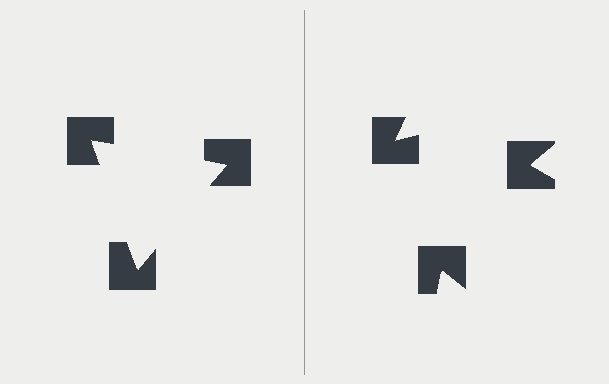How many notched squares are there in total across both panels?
6 — 3 on each side.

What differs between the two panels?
The notched squares are positioned identically on both sides; only the wedge orientations differ. On the left they align to a triangle; on the right they are misaligned.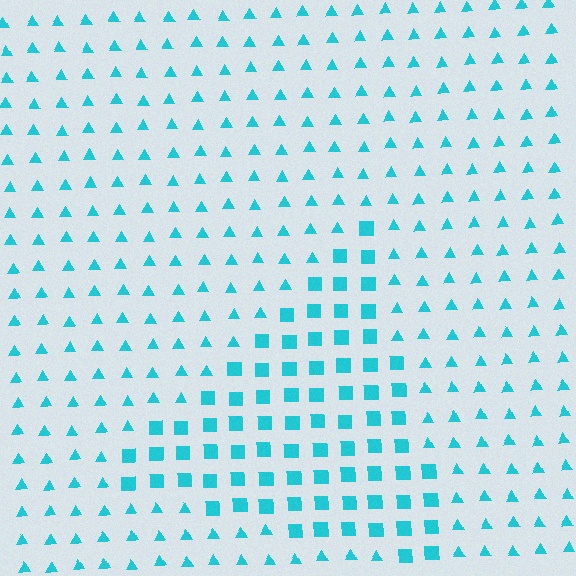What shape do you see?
I see a triangle.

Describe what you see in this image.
The image is filled with small cyan elements arranged in a uniform grid. A triangle-shaped region contains squares, while the surrounding area contains triangles. The boundary is defined purely by the change in element shape.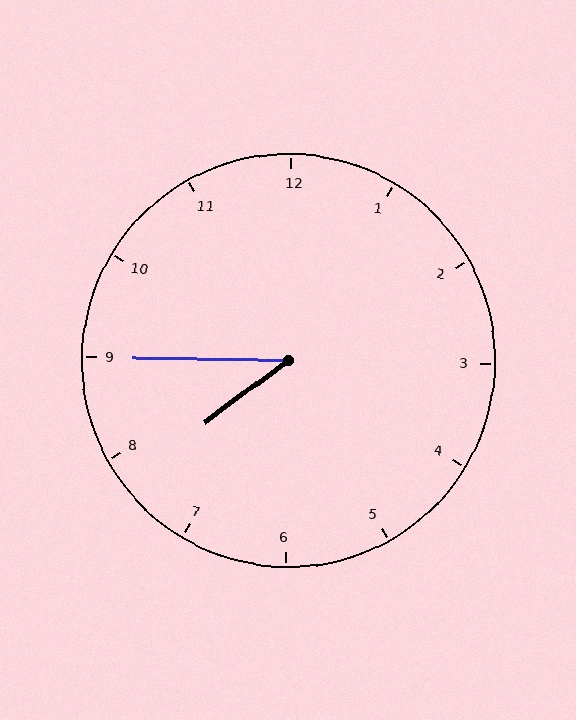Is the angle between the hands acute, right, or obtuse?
It is acute.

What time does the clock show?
7:45.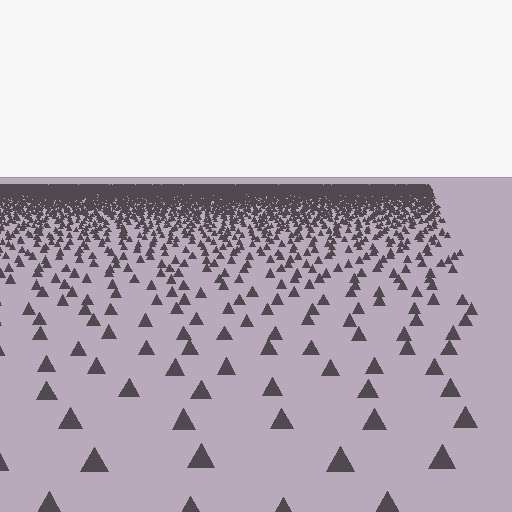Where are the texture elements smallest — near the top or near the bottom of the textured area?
Near the top.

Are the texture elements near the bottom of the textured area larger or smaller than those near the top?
Larger. Near the bottom, elements are closer to the viewer and appear at a bigger on-screen size.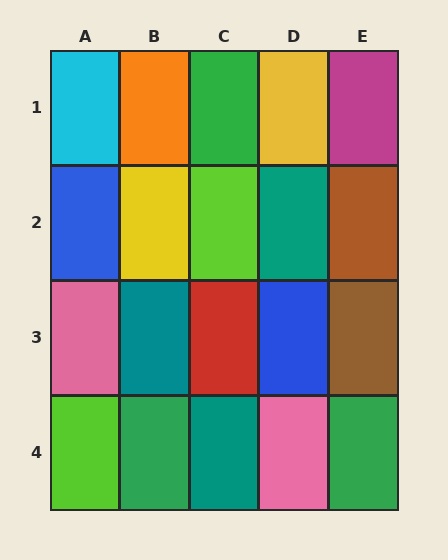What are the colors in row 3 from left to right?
Pink, teal, red, blue, brown.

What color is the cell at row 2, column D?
Teal.